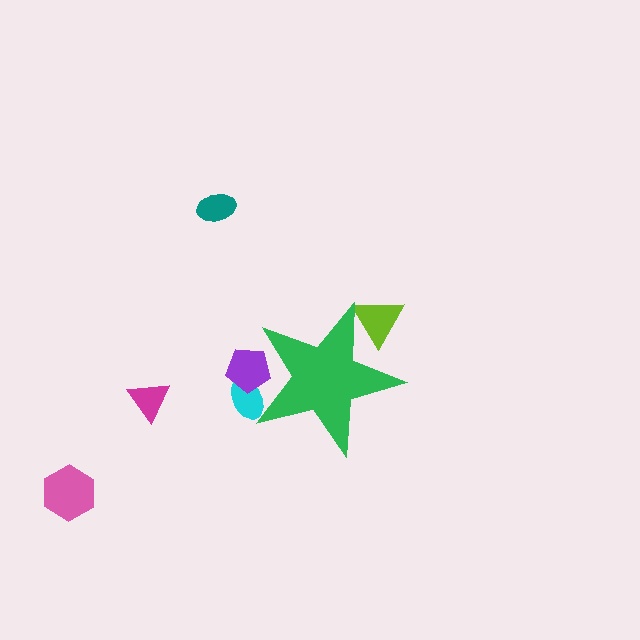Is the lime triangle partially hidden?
Yes, the lime triangle is partially hidden behind the green star.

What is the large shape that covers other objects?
A green star.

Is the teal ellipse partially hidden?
No, the teal ellipse is fully visible.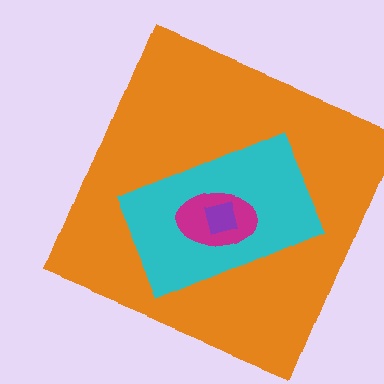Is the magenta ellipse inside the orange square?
Yes.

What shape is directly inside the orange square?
The cyan rectangle.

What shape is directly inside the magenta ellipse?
The purple diamond.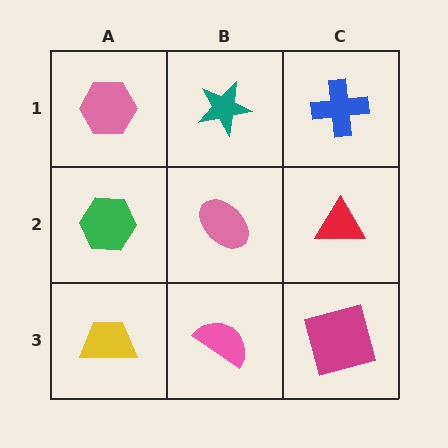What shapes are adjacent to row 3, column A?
A green hexagon (row 2, column A), a pink semicircle (row 3, column B).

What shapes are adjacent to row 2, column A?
A pink hexagon (row 1, column A), a yellow trapezoid (row 3, column A), a pink ellipse (row 2, column B).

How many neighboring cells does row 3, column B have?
3.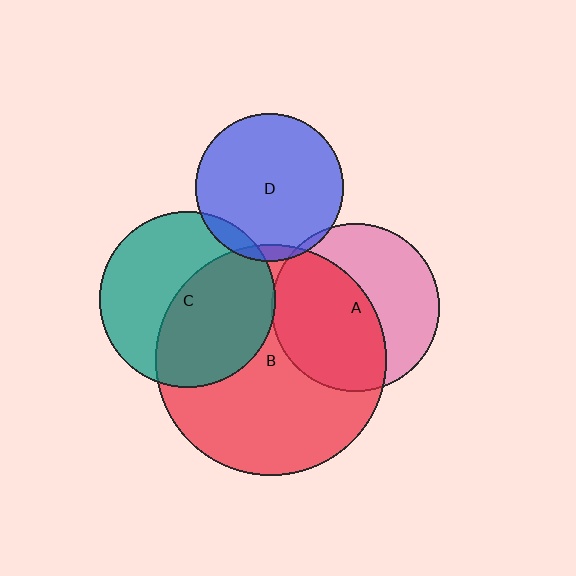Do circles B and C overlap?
Yes.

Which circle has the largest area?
Circle B (red).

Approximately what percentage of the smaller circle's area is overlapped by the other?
Approximately 50%.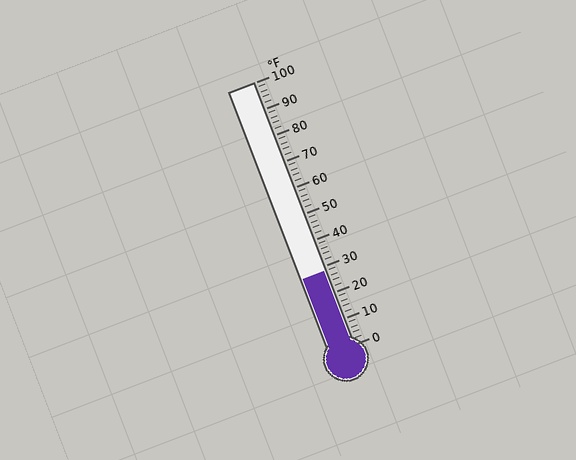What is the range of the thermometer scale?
The thermometer scale ranges from 0°F to 100°F.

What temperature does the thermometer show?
The thermometer shows approximately 28°F.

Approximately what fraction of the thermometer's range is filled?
The thermometer is filled to approximately 30% of its range.